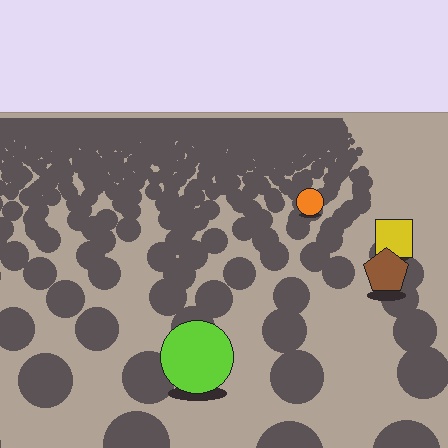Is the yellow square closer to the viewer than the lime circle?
No. The lime circle is closer — you can tell from the texture gradient: the ground texture is coarser near it.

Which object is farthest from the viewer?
The orange circle is farthest from the viewer. It appears smaller and the ground texture around it is denser.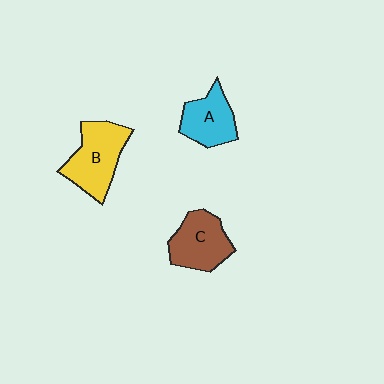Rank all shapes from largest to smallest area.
From largest to smallest: B (yellow), C (brown), A (cyan).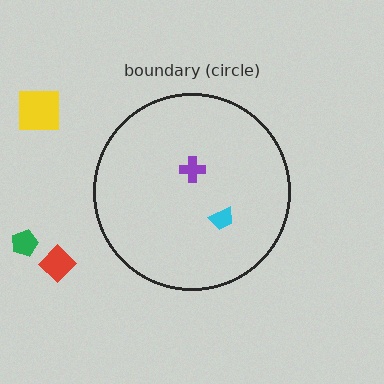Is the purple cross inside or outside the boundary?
Inside.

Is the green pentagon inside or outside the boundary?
Outside.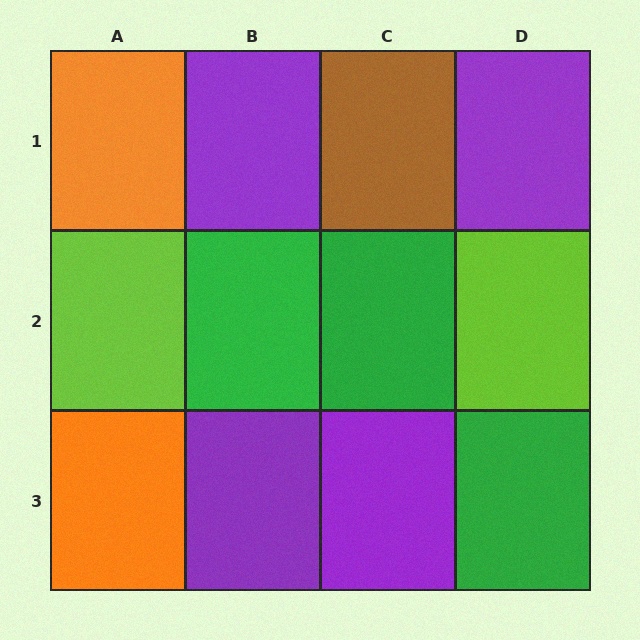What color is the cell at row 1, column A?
Orange.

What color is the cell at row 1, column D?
Purple.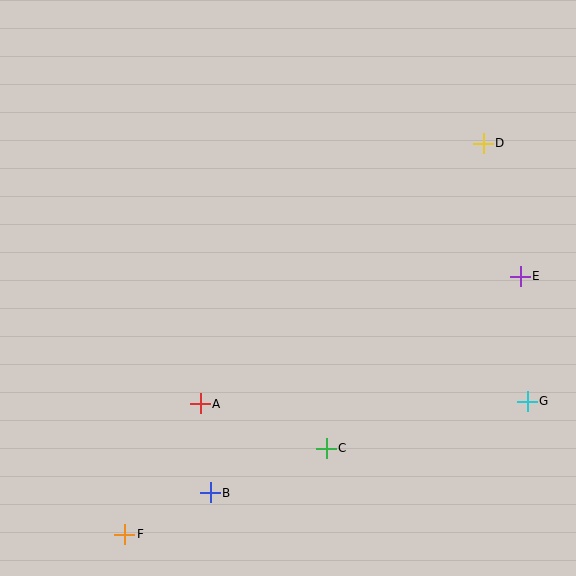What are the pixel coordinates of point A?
Point A is at (200, 404).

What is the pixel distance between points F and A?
The distance between F and A is 151 pixels.